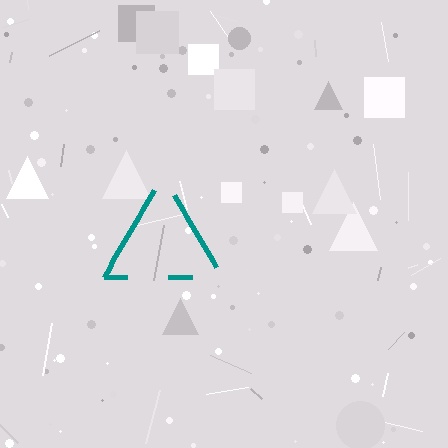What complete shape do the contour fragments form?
The contour fragments form a triangle.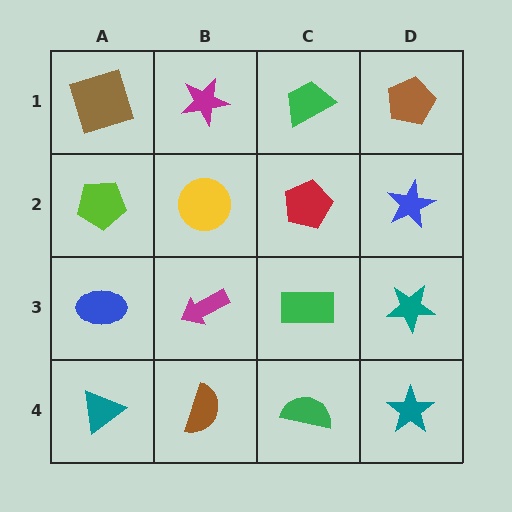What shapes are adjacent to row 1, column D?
A blue star (row 2, column D), a green trapezoid (row 1, column C).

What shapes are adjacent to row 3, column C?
A red pentagon (row 2, column C), a green semicircle (row 4, column C), a magenta arrow (row 3, column B), a teal star (row 3, column D).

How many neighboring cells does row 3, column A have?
3.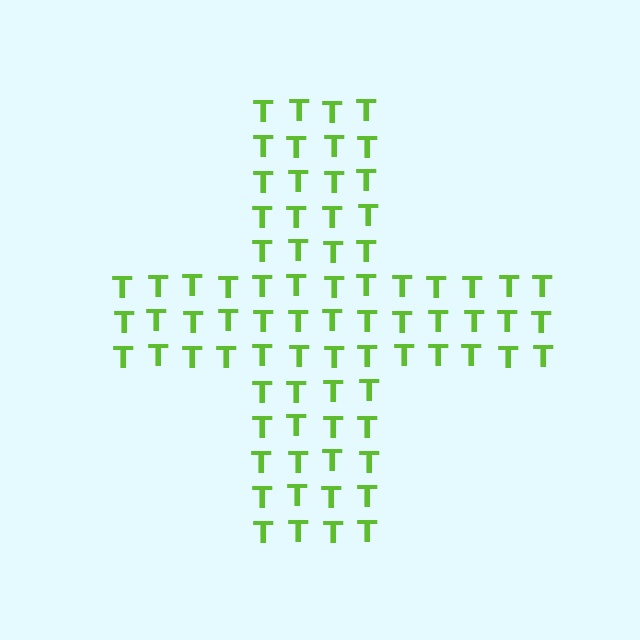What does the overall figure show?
The overall figure shows a cross.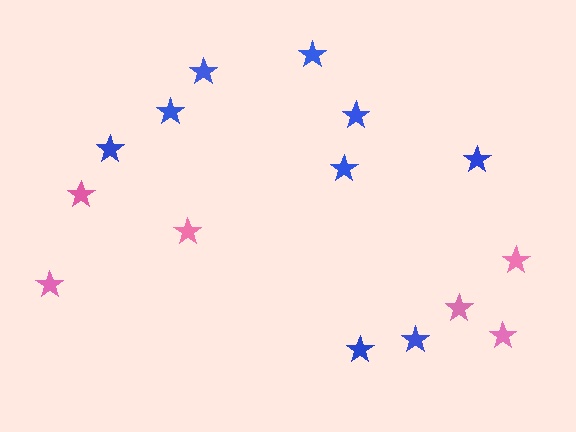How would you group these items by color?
There are 2 groups: one group of blue stars (9) and one group of pink stars (6).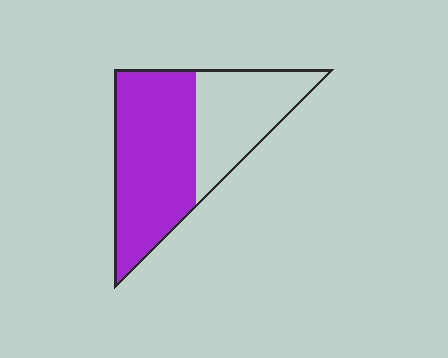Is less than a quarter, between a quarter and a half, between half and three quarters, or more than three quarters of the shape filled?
Between half and three quarters.